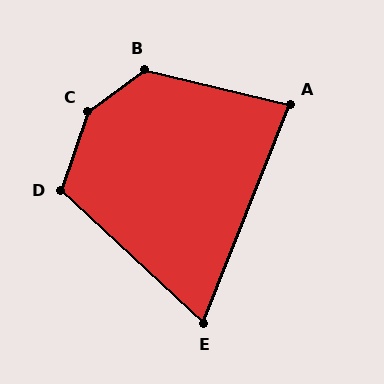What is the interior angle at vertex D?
Approximately 114 degrees (obtuse).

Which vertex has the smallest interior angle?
E, at approximately 69 degrees.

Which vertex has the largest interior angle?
C, at approximately 146 degrees.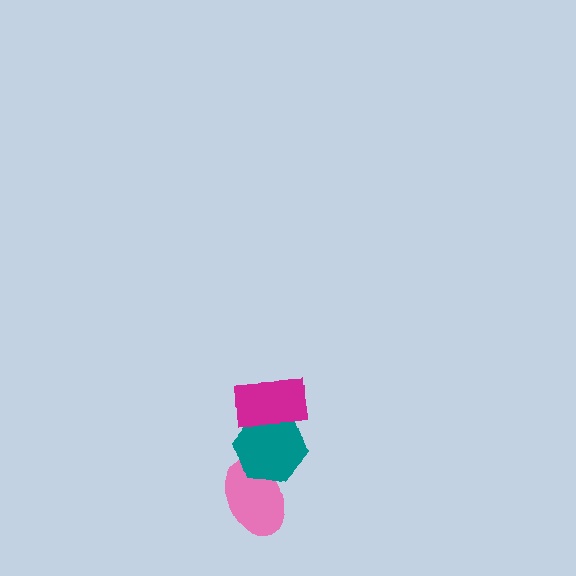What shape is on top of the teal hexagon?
The magenta rectangle is on top of the teal hexagon.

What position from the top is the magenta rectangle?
The magenta rectangle is 1st from the top.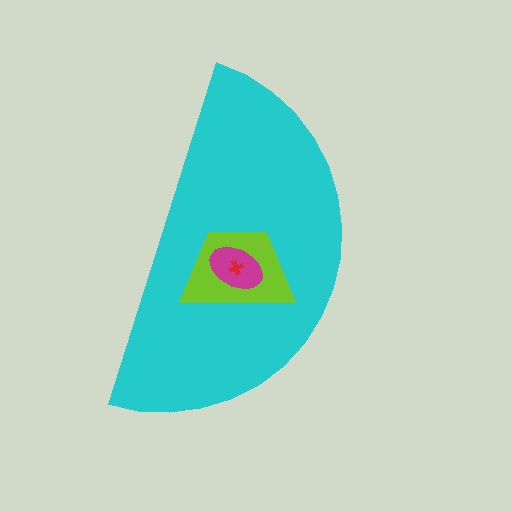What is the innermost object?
The red cross.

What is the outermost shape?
The cyan semicircle.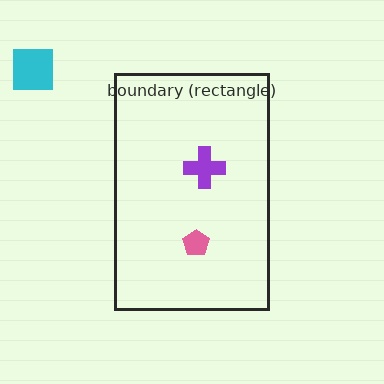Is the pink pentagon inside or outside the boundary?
Inside.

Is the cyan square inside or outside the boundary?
Outside.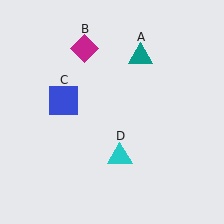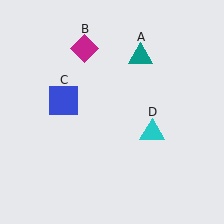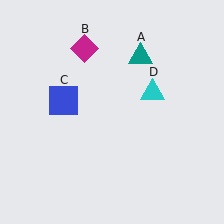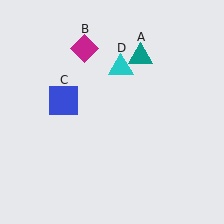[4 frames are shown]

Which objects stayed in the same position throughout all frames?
Teal triangle (object A) and magenta diamond (object B) and blue square (object C) remained stationary.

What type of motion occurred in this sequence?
The cyan triangle (object D) rotated counterclockwise around the center of the scene.